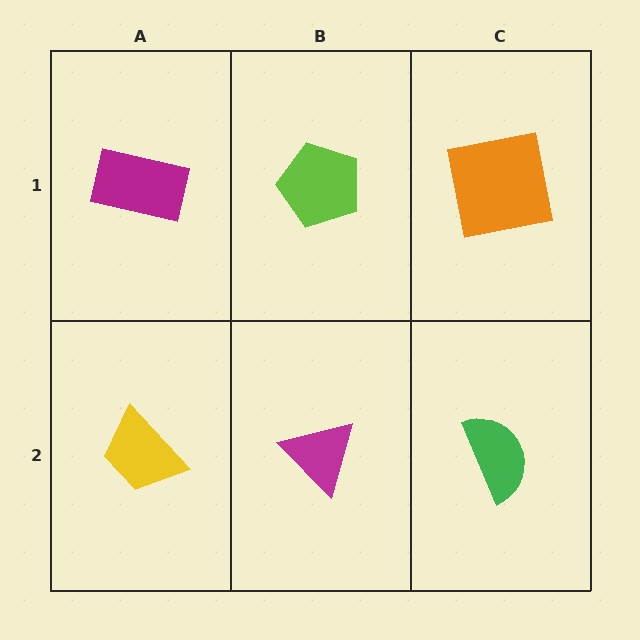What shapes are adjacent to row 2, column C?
An orange square (row 1, column C), a magenta triangle (row 2, column B).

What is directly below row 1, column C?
A green semicircle.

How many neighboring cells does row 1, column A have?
2.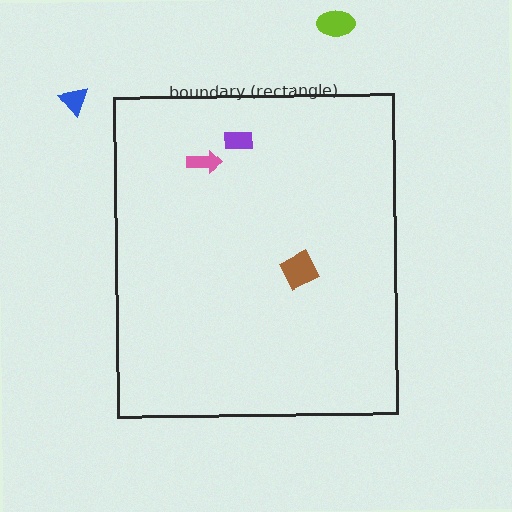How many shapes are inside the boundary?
3 inside, 2 outside.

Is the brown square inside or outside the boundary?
Inside.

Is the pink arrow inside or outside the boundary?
Inside.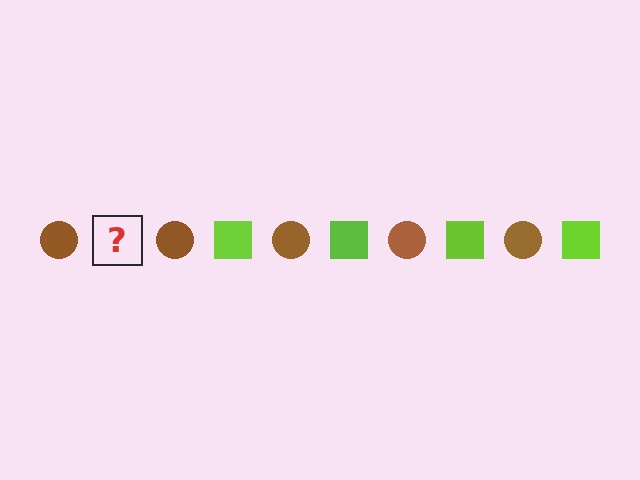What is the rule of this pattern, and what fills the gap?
The rule is that the pattern alternates between brown circle and lime square. The gap should be filled with a lime square.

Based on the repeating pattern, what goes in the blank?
The blank should be a lime square.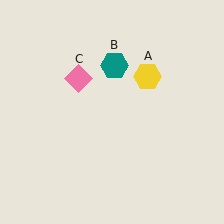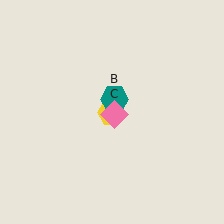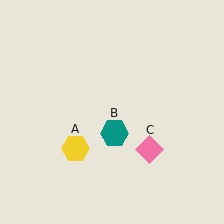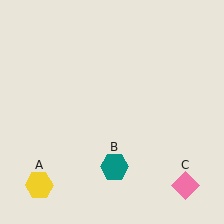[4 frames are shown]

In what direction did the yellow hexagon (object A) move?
The yellow hexagon (object A) moved down and to the left.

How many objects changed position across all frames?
3 objects changed position: yellow hexagon (object A), teal hexagon (object B), pink diamond (object C).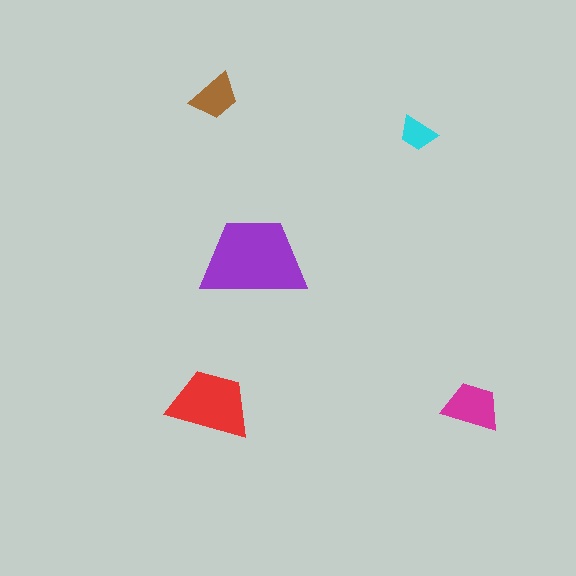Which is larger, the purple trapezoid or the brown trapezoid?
The purple one.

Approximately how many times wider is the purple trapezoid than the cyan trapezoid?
About 3 times wider.